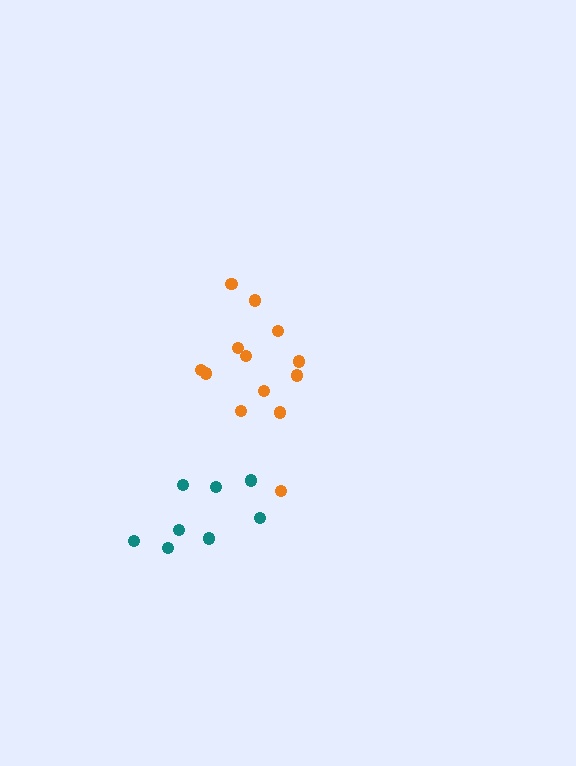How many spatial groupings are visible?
There are 2 spatial groupings.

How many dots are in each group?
Group 1: 13 dots, Group 2: 8 dots (21 total).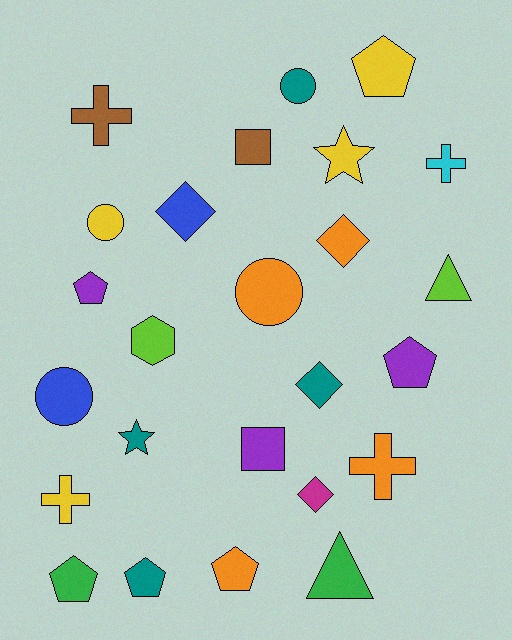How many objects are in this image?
There are 25 objects.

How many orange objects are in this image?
There are 4 orange objects.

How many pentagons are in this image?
There are 6 pentagons.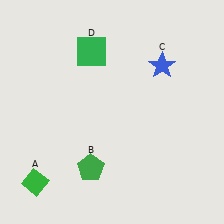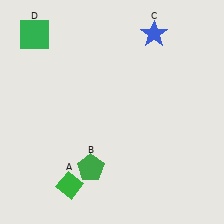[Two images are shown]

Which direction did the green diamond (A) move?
The green diamond (A) moved right.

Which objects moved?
The objects that moved are: the green diamond (A), the blue star (C), the green square (D).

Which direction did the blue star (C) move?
The blue star (C) moved up.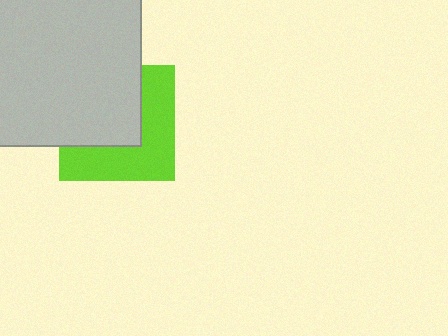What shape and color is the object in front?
The object in front is a light gray square.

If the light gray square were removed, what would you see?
You would see the complete lime square.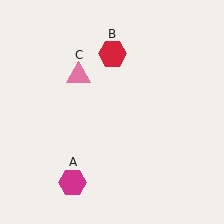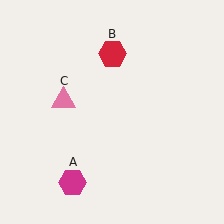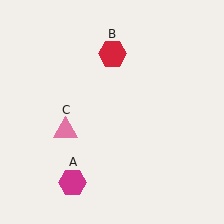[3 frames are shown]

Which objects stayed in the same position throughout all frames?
Magenta hexagon (object A) and red hexagon (object B) remained stationary.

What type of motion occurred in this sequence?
The pink triangle (object C) rotated counterclockwise around the center of the scene.